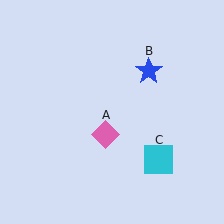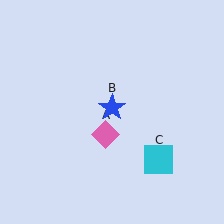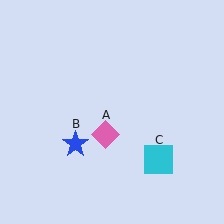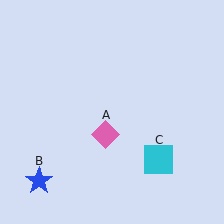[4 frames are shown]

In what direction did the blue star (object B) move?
The blue star (object B) moved down and to the left.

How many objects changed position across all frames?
1 object changed position: blue star (object B).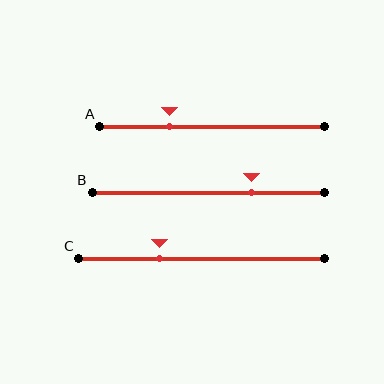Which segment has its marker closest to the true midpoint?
Segment C has its marker closest to the true midpoint.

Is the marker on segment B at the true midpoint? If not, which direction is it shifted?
No, the marker on segment B is shifted to the right by about 19% of the segment length.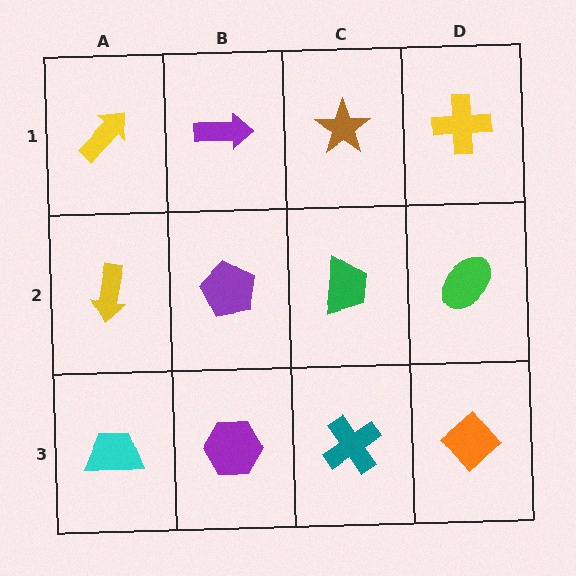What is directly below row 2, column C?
A teal cross.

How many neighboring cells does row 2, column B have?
4.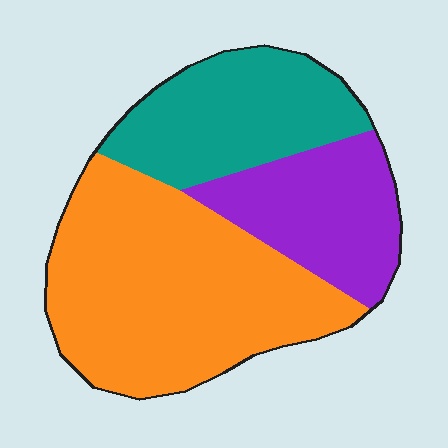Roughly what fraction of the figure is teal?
Teal takes up about one quarter (1/4) of the figure.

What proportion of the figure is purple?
Purple takes up about one quarter (1/4) of the figure.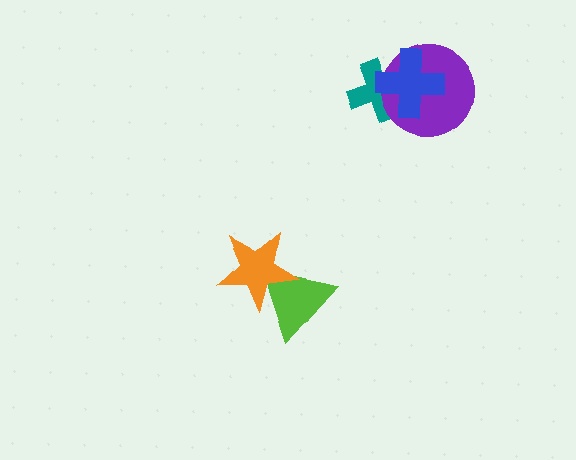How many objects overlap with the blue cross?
2 objects overlap with the blue cross.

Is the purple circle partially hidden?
Yes, it is partially covered by another shape.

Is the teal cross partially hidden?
Yes, it is partially covered by another shape.